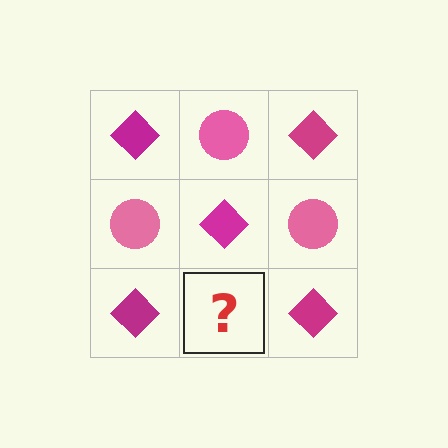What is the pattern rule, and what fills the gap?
The rule is that it alternates magenta diamond and pink circle in a checkerboard pattern. The gap should be filled with a pink circle.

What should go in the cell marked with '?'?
The missing cell should contain a pink circle.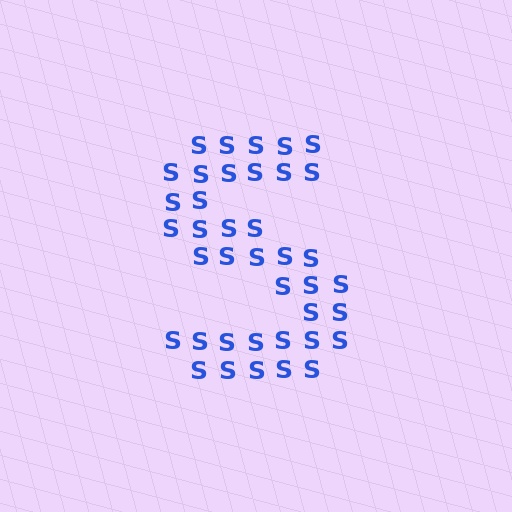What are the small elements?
The small elements are letter S's.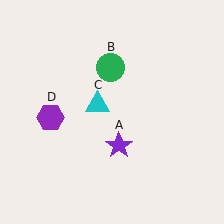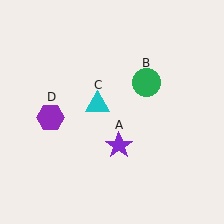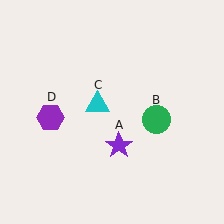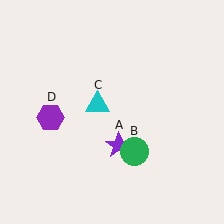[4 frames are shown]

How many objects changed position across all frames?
1 object changed position: green circle (object B).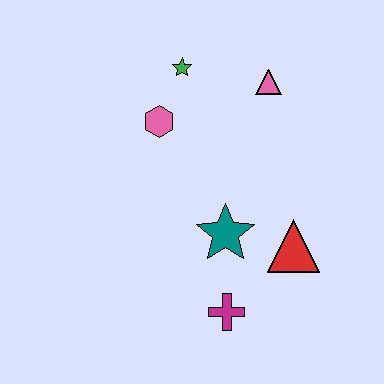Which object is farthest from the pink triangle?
The magenta cross is farthest from the pink triangle.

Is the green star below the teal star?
No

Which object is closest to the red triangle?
The teal star is closest to the red triangle.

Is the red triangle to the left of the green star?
No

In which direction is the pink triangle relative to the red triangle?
The pink triangle is above the red triangle.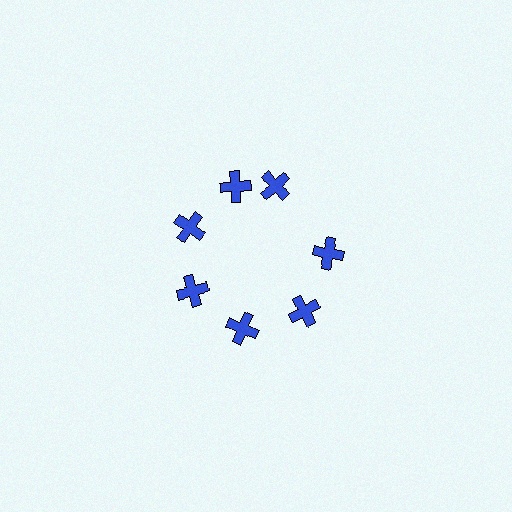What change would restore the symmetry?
The symmetry would be restored by rotating it back into even spacing with its neighbors so that all 7 crosses sit at equal angles and equal distance from the center.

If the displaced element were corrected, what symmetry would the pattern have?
It would have 7-fold rotational symmetry — the pattern would map onto itself every 51 degrees.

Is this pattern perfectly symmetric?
No. The 7 blue crosses are arranged in a ring, but one element near the 1 o'clock position is rotated out of alignment along the ring, breaking the 7-fold rotational symmetry.